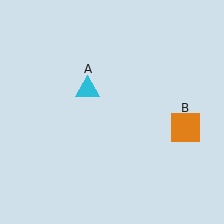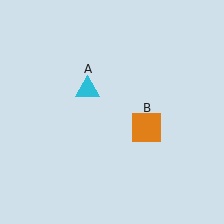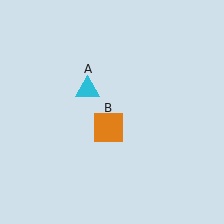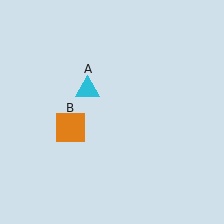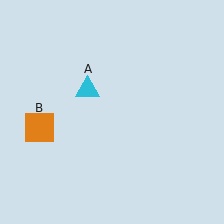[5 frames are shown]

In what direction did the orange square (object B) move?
The orange square (object B) moved left.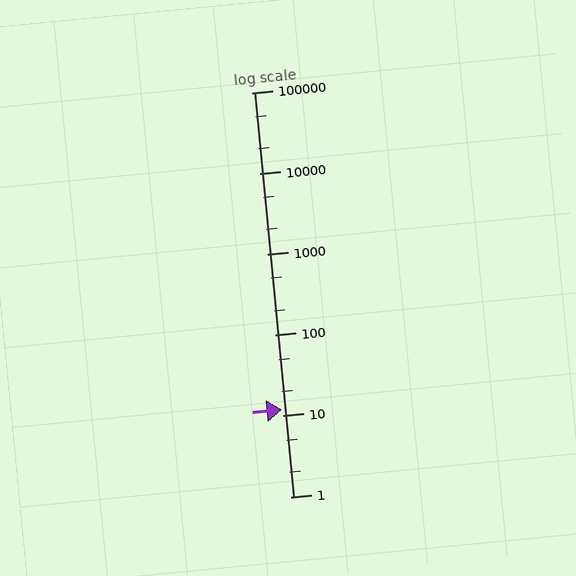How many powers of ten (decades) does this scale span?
The scale spans 5 decades, from 1 to 100000.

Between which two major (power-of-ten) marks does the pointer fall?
The pointer is between 10 and 100.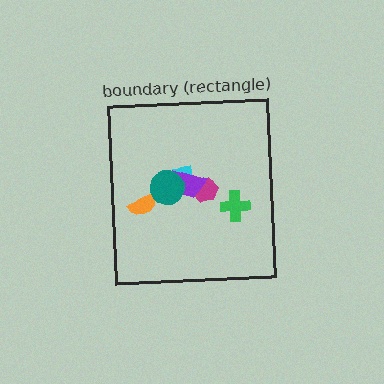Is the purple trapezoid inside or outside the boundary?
Inside.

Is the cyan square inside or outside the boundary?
Inside.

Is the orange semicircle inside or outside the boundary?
Inside.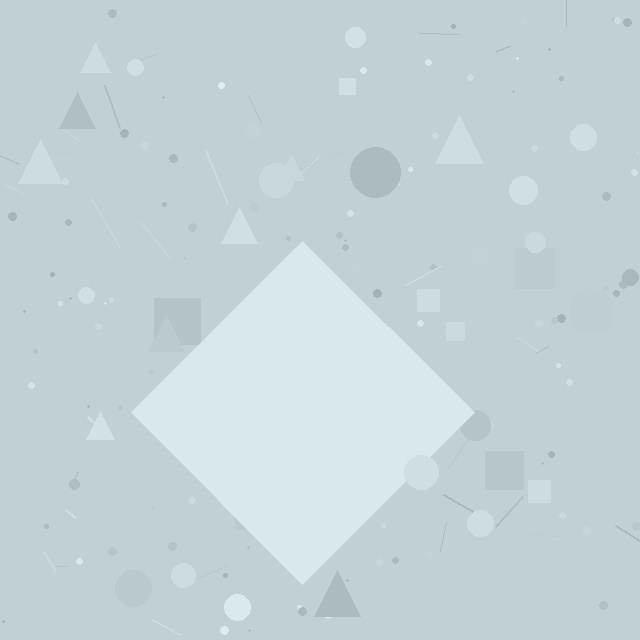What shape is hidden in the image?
A diamond is hidden in the image.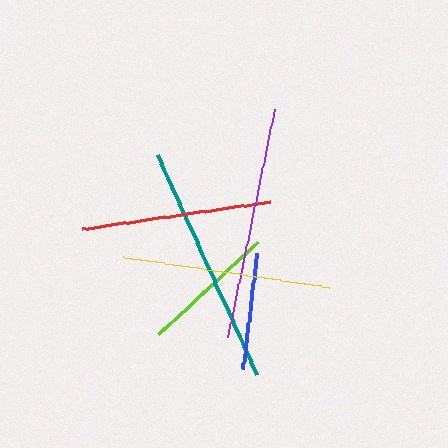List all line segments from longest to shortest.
From longest to shortest: teal, purple, yellow, red, lime, blue.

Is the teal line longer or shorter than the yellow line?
The teal line is longer than the yellow line.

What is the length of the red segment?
The red segment is approximately 189 pixels long.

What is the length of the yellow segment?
The yellow segment is approximately 208 pixels long.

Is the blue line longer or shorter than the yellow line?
The yellow line is longer than the blue line.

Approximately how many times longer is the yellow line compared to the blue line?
The yellow line is approximately 1.8 times the length of the blue line.